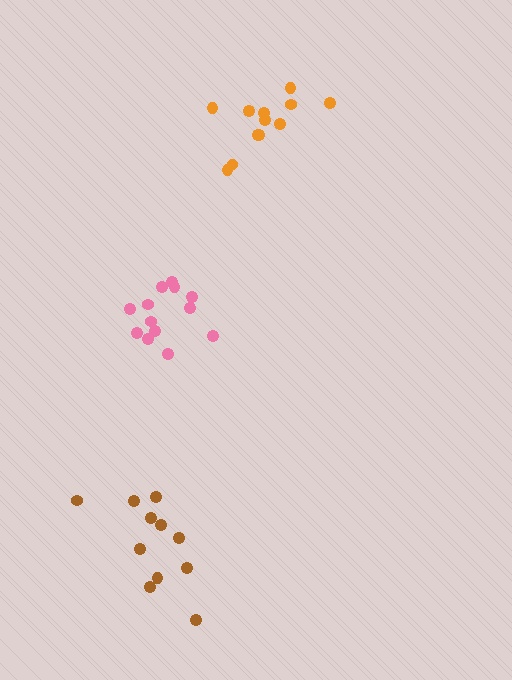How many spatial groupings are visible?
There are 3 spatial groupings.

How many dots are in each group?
Group 1: 13 dots, Group 2: 11 dots, Group 3: 12 dots (36 total).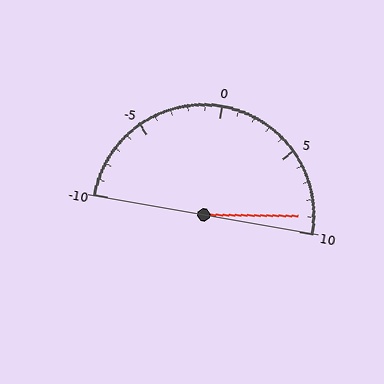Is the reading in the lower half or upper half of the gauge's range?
The reading is in the upper half of the range (-10 to 10).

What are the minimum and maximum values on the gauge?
The gauge ranges from -10 to 10.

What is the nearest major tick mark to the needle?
The nearest major tick mark is 10.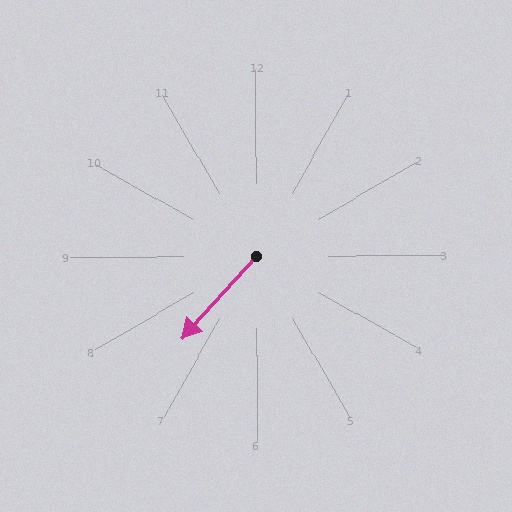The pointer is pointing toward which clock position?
Roughly 7 o'clock.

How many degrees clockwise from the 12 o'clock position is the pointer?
Approximately 222 degrees.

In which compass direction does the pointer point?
Southwest.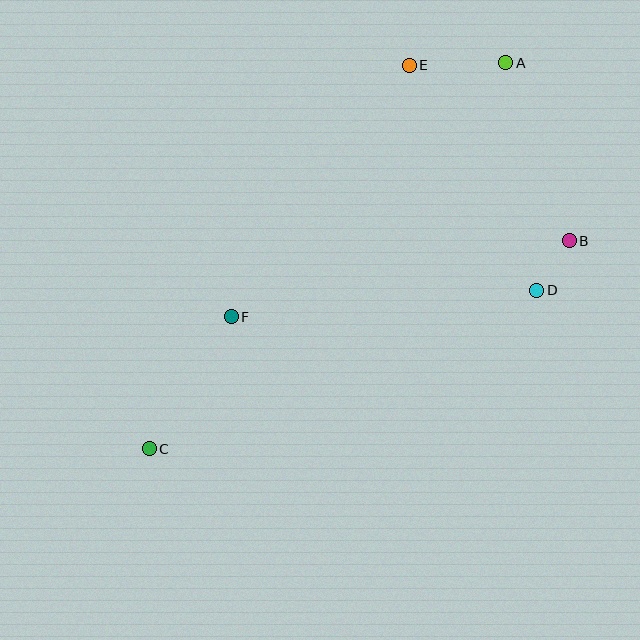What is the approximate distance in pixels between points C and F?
The distance between C and F is approximately 156 pixels.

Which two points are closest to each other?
Points B and D are closest to each other.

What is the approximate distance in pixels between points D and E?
The distance between D and E is approximately 259 pixels.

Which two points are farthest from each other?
Points A and C are farthest from each other.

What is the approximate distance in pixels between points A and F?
The distance between A and F is approximately 374 pixels.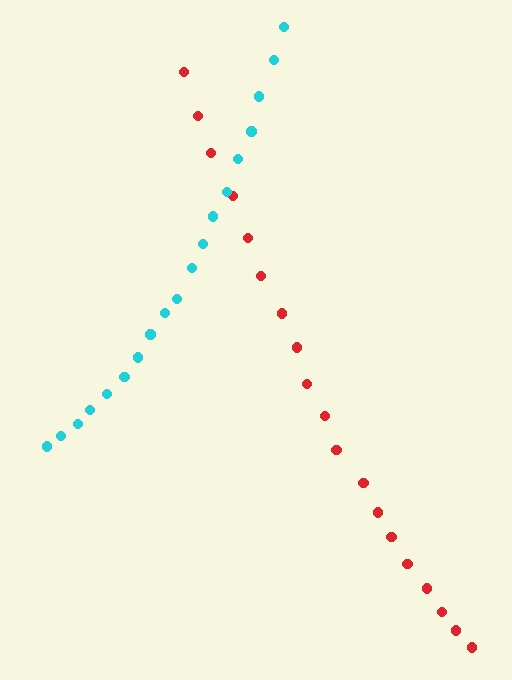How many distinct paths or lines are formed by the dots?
There are 2 distinct paths.